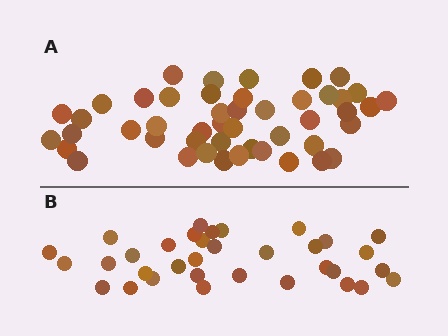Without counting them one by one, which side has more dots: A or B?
Region A (the top region) has more dots.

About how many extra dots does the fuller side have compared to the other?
Region A has approximately 15 more dots than region B.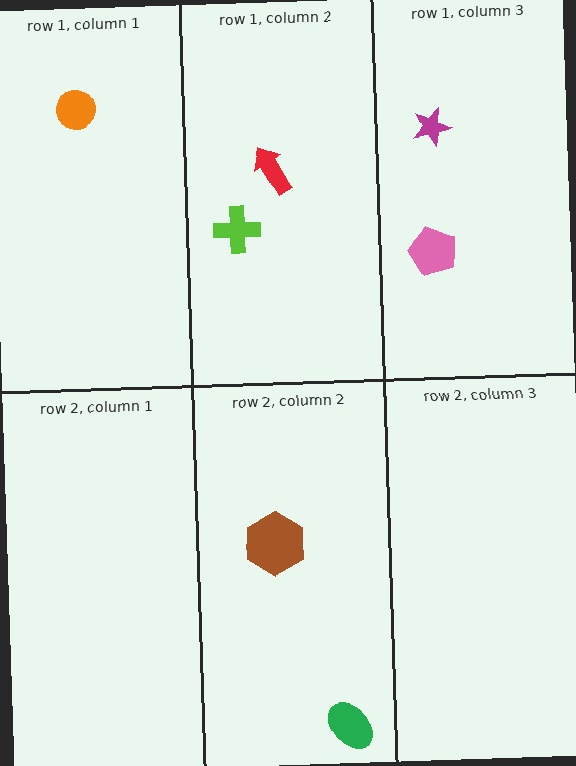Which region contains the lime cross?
The row 1, column 2 region.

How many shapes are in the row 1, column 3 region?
2.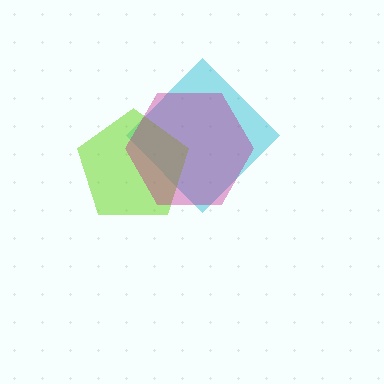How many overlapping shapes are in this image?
There are 3 overlapping shapes in the image.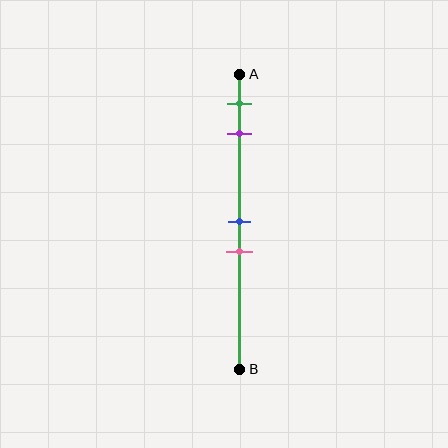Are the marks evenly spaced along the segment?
No, the marks are not evenly spaced.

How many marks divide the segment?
There are 4 marks dividing the segment.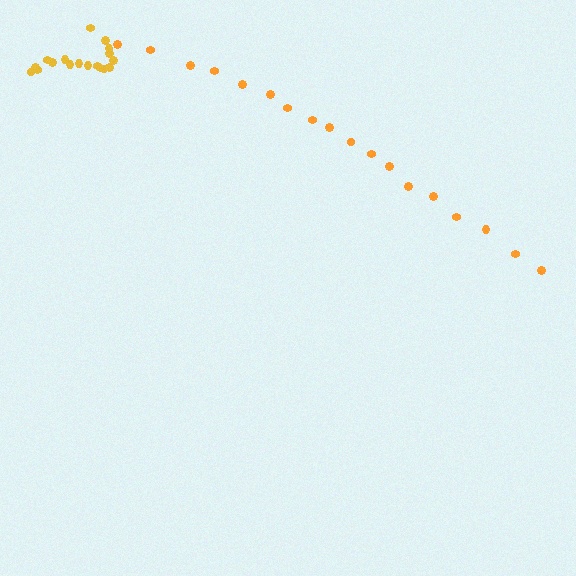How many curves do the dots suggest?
There are 2 distinct paths.